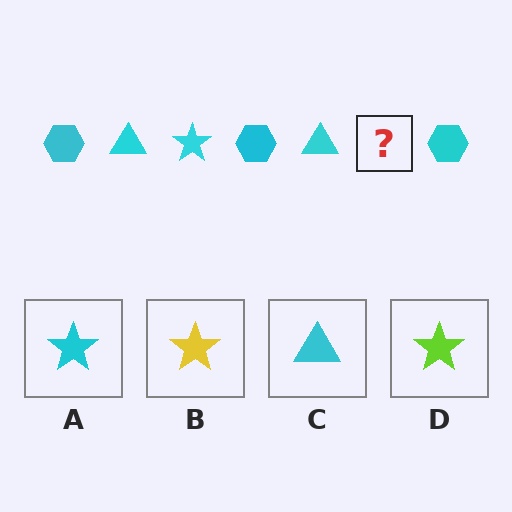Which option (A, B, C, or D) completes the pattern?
A.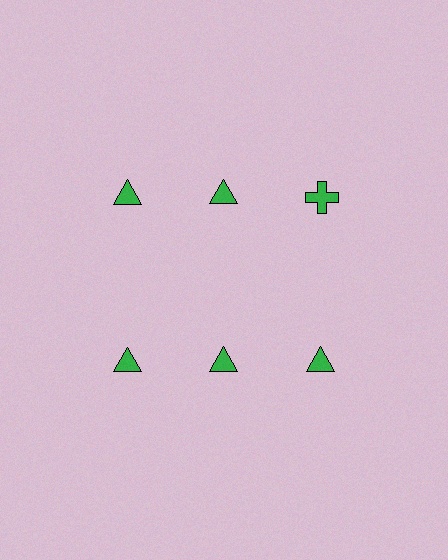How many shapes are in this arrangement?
There are 6 shapes arranged in a grid pattern.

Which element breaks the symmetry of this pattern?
The green cross in the top row, center column breaks the symmetry. All other shapes are green triangles.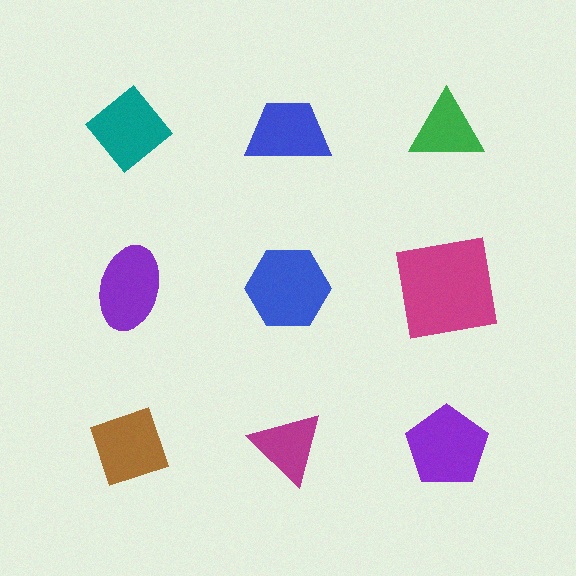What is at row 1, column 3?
A green triangle.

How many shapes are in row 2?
3 shapes.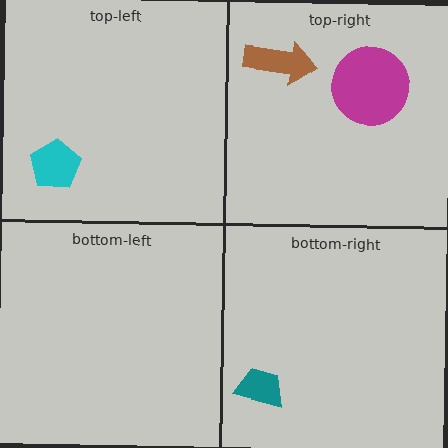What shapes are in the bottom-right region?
The teal trapezoid.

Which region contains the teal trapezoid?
The bottom-right region.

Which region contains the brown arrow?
The top-right region.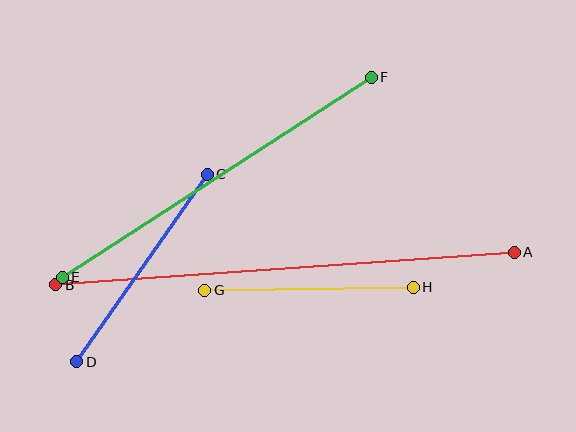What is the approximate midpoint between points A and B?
The midpoint is at approximately (285, 268) pixels.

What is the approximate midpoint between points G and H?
The midpoint is at approximately (309, 289) pixels.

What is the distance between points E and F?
The distance is approximately 368 pixels.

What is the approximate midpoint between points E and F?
The midpoint is at approximately (217, 177) pixels.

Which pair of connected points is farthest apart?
Points A and B are farthest apart.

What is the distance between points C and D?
The distance is approximately 228 pixels.